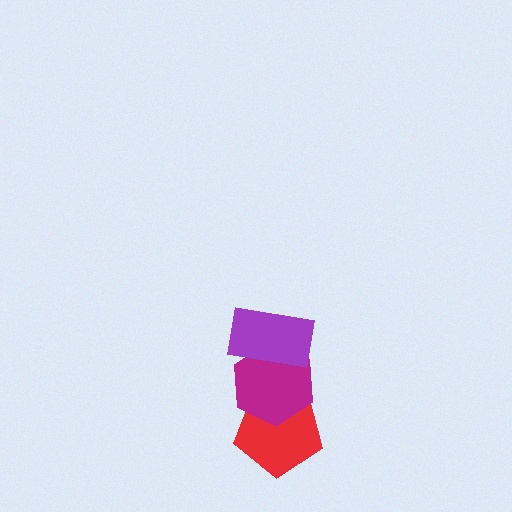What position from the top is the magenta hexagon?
The magenta hexagon is 2nd from the top.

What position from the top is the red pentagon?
The red pentagon is 3rd from the top.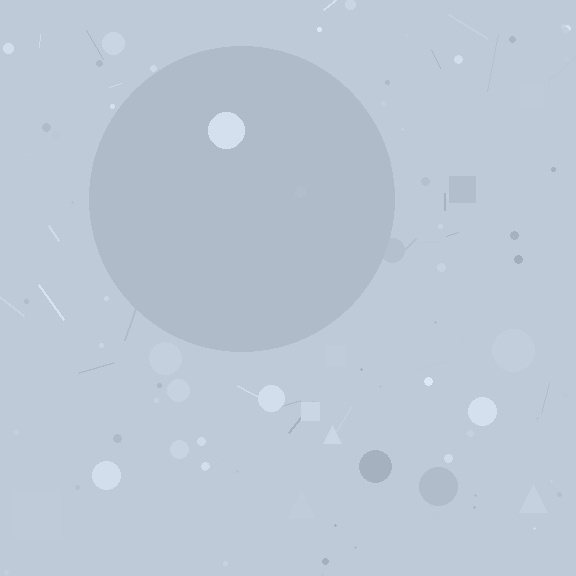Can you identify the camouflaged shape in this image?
The camouflaged shape is a circle.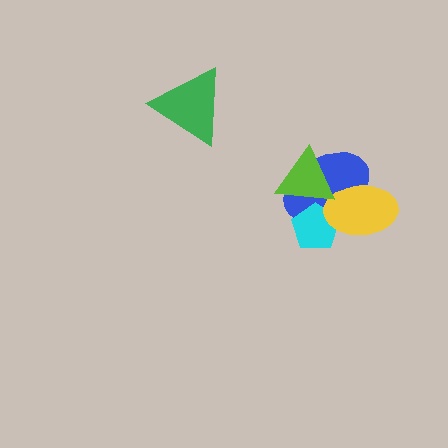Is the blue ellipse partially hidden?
Yes, it is partially covered by another shape.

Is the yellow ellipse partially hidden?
Yes, it is partially covered by another shape.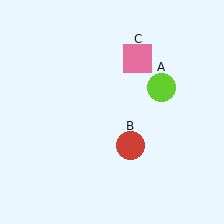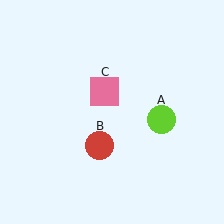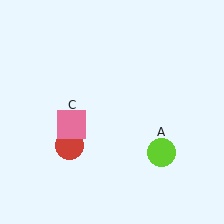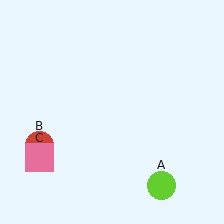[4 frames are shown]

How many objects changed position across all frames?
3 objects changed position: lime circle (object A), red circle (object B), pink square (object C).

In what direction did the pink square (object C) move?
The pink square (object C) moved down and to the left.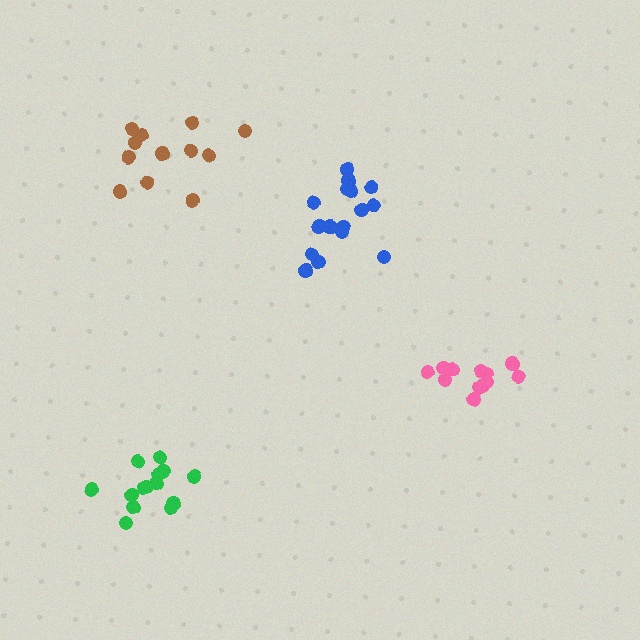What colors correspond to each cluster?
The clusters are colored: blue, pink, brown, green.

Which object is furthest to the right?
The pink cluster is rightmost.